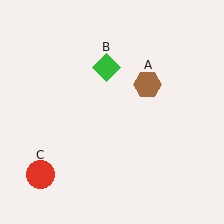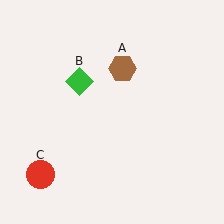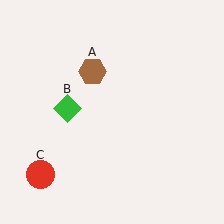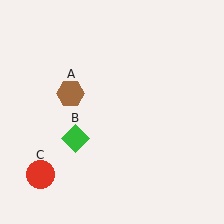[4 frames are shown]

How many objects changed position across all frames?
2 objects changed position: brown hexagon (object A), green diamond (object B).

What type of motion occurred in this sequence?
The brown hexagon (object A), green diamond (object B) rotated counterclockwise around the center of the scene.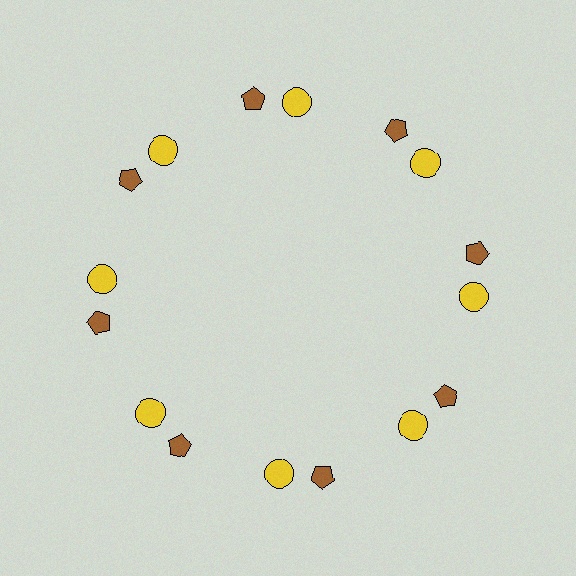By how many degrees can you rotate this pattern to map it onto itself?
The pattern maps onto itself every 45 degrees of rotation.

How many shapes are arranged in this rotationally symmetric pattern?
There are 16 shapes, arranged in 8 groups of 2.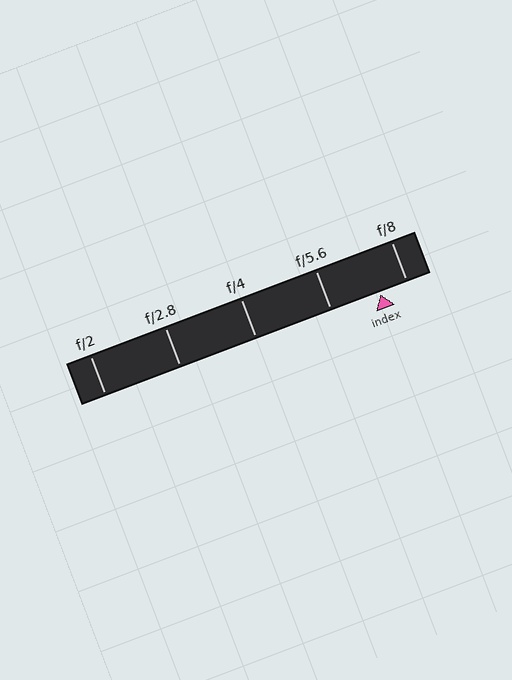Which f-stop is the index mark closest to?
The index mark is closest to f/8.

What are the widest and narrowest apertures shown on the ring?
The widest aperture shown is f/2 and the narrowest is f/8.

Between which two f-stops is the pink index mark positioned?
The index mark is between f/5.6 and f/8.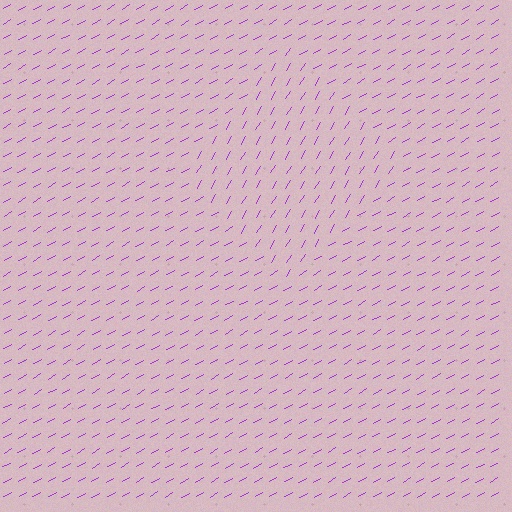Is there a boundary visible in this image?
Yes, there is a texture boundary formed by a change in line orientation.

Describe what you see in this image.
The image is filled with small purple line segments. A diamond region in the image has lines oriented differently from the surrounding lines, creating a visible texture boundary.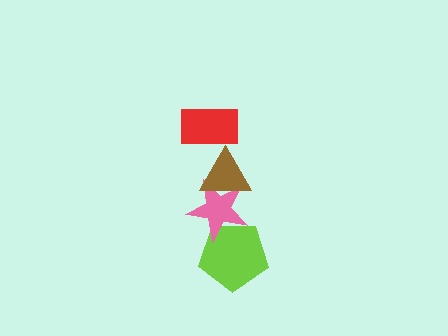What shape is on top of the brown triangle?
The red rectangle is on top of the brown triangle.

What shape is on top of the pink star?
The brown triangle is on top of the pink star.